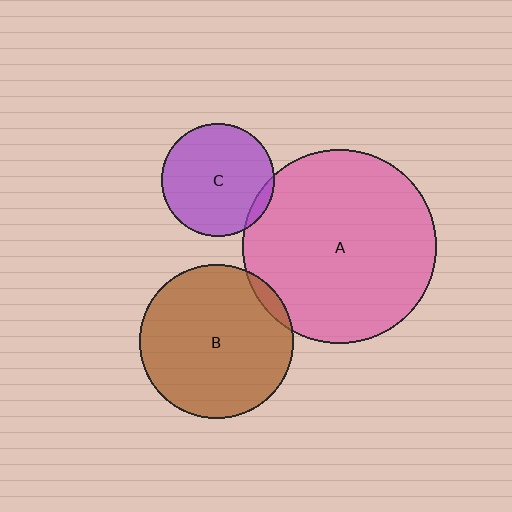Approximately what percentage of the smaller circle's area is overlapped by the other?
Approximately 5%.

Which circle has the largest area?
Circle A (pink).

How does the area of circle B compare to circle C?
Approximately 1.9 times.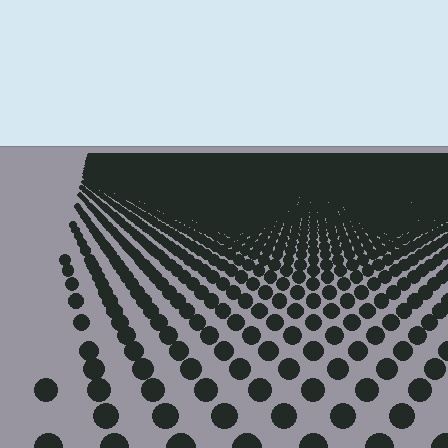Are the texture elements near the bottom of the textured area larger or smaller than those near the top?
Larger. Near the bottom, elements are closer to the viewer and appear at a bigger on-screen size.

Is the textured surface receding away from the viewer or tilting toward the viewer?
The surface is receding away from the viewer. Texture elements get smaller and denser toward the top.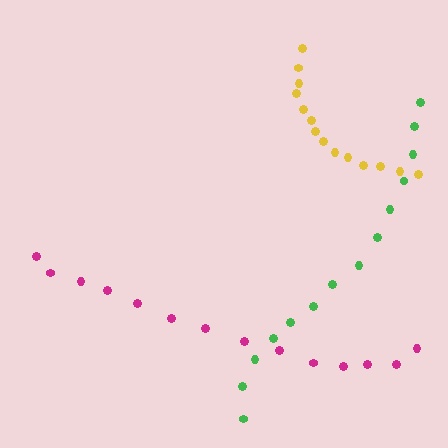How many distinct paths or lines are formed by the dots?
There are 3 distinct paths.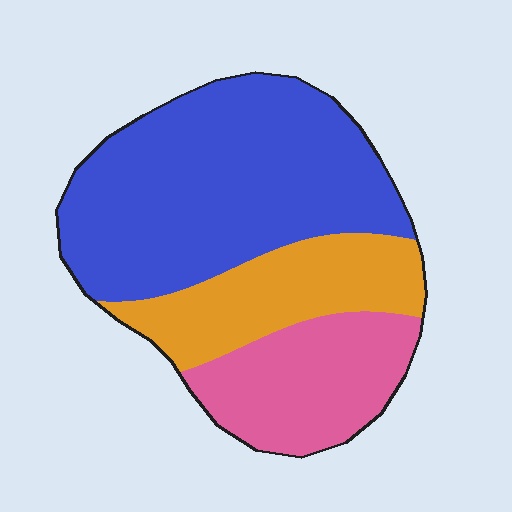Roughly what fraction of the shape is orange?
Orange takes up about one quarter (1/4) of the shape.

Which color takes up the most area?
Blue, at roughly 55%.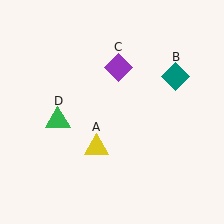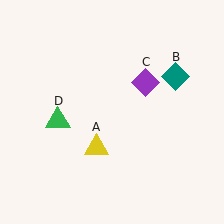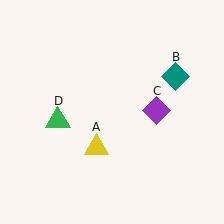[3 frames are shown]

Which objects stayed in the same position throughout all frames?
Yellow triangle (object A) and teal diamond (object B) and green triangle (object D) remained stationary.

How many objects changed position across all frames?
1 object changed position: purple diamond (object C).